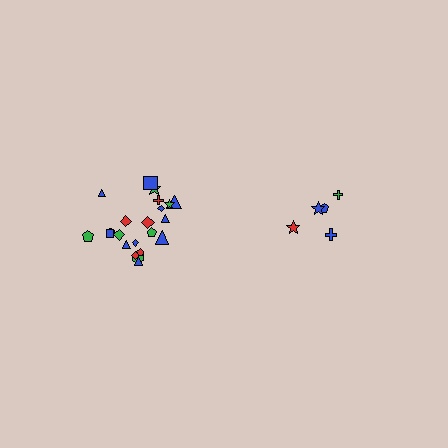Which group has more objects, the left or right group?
The left group.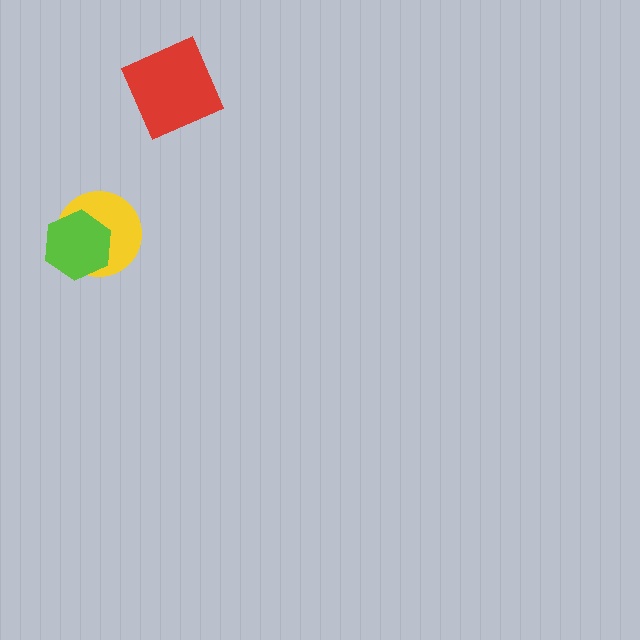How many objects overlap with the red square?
0 objects overlap with the red square.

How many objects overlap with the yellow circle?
1 object overlaps with the yellow circle.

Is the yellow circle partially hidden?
Yes, it is partially covered by another shape.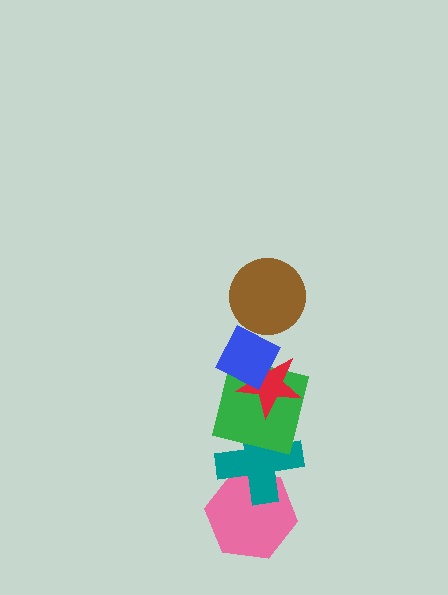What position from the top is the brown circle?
The brown circle is 1st from the top.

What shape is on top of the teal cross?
The green square is on top of the teal cross.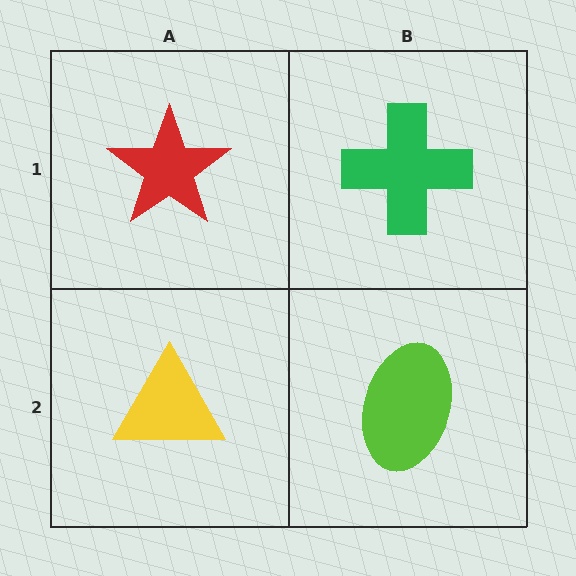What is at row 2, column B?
A lime ellipse.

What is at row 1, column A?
A red star.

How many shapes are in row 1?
2 shapes.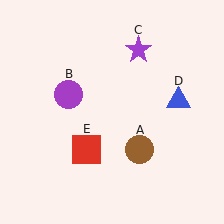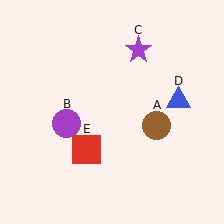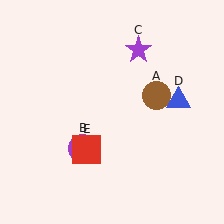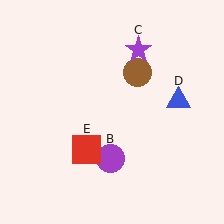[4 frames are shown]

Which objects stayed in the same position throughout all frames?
Purple star (object C) and blue triangle (object D) and red square (object E) remained stationary.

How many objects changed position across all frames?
2 objects changed position: brown circle (object A), purple circle (object B).